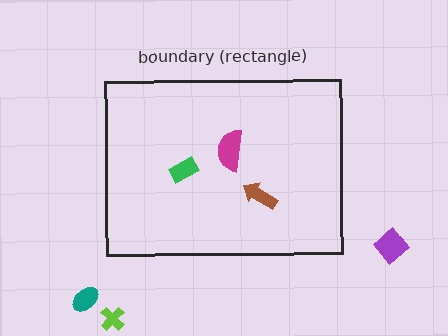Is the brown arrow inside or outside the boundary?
Inside.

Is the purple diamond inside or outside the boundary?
Outside.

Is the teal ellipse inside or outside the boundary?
Outside.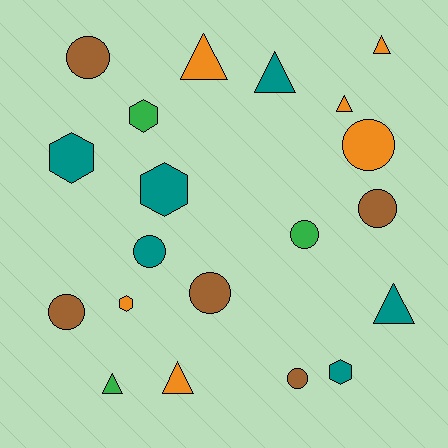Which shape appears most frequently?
Circle, with 8 objects.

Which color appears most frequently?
Teal, with 6 objects.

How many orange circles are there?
There is 1 orange circle.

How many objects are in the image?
There are 20 objects.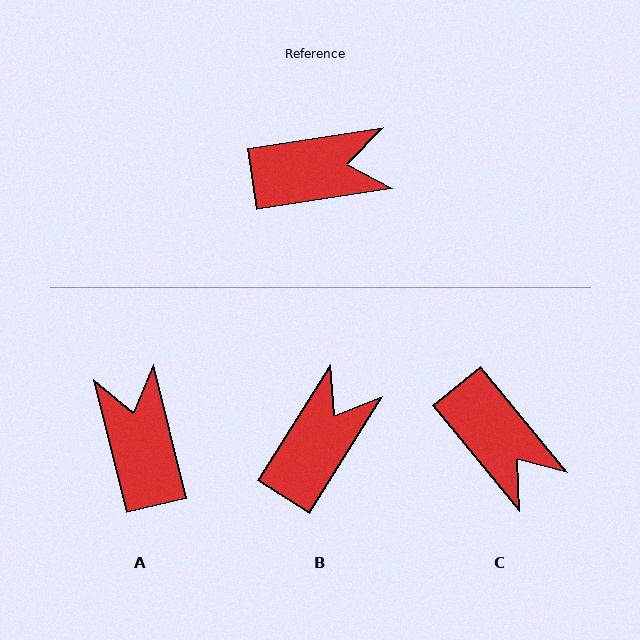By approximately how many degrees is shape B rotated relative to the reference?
Approximately 49 degrees counter-clockwise.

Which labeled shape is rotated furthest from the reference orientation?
A, about 95 degrees away.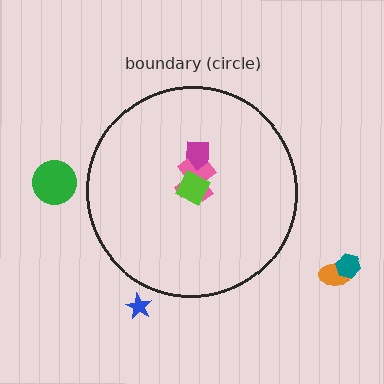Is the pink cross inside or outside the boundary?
Inside.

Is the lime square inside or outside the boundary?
Inside.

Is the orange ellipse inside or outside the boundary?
Outside.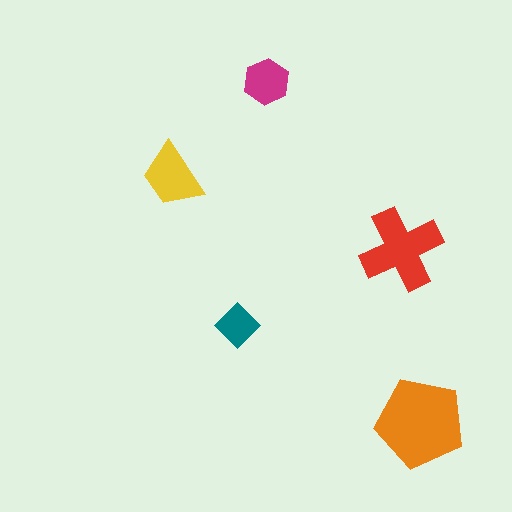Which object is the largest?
The orange pentagon.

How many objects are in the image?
There are 5 objects in the image.